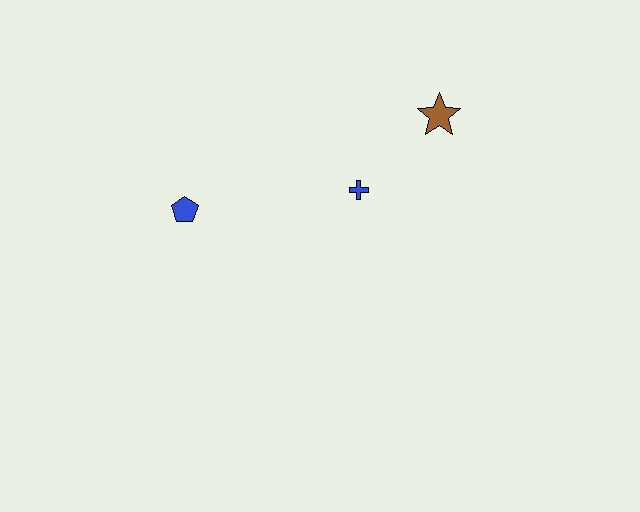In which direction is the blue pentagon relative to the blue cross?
The blue pentagon is to the left of the blue cross.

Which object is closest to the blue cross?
The brown star is closest to the blue cross.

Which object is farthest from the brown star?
The blue pentagon is farthest from the brown star.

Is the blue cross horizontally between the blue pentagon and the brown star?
Yes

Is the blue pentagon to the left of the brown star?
Yes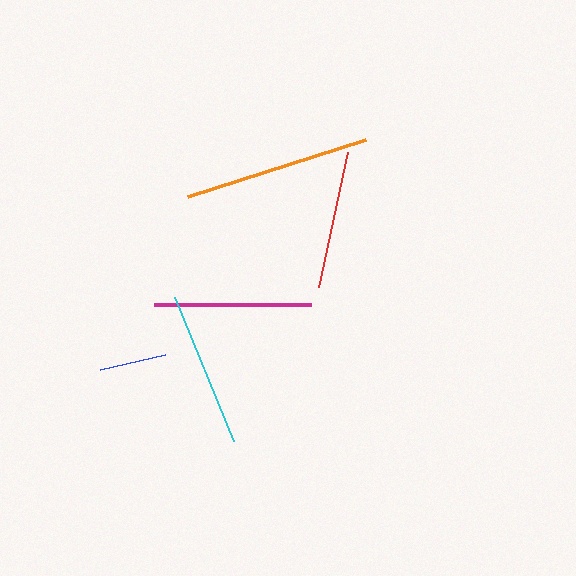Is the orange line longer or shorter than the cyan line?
The orange line is longer than the cyan line.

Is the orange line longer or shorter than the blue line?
The orange line is longer than the blue line.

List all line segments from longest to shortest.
From longest to shortest: orange, magenta, cyan, red, blue.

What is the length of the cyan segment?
The cyan segment is approximately 156 pixels long.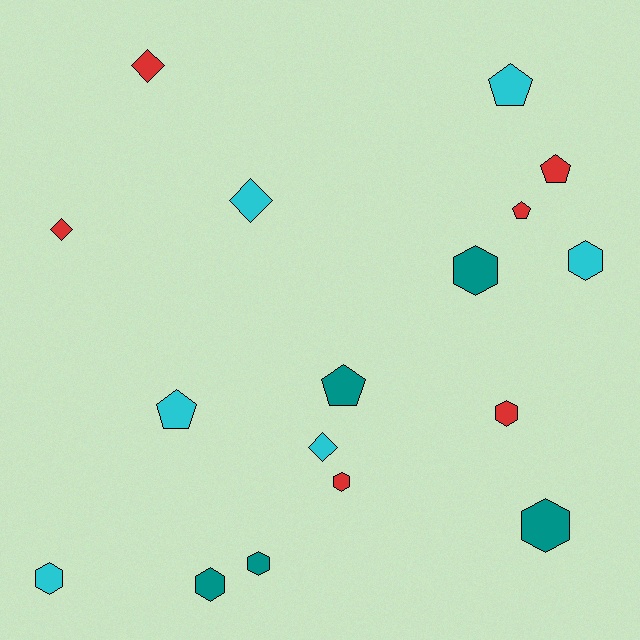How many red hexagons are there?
There are 2 red hexagons.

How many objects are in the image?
There are 17 objects.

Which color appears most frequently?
Cyan, with 6 objects.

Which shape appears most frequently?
Hexagon, with 8 objects.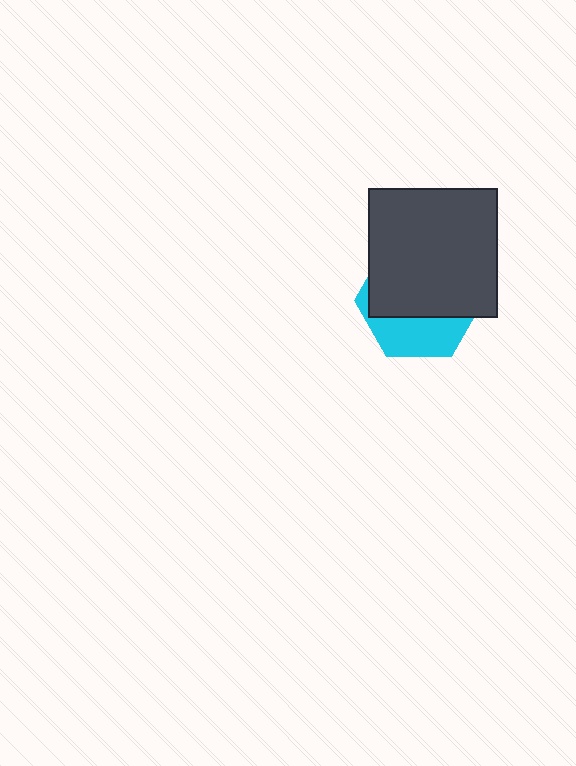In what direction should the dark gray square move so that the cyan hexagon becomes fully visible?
The dark gray square should move up. That is the shortest direction to clear the overlap and leave the cyan hexagon fully visible.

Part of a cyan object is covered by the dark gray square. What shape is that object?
It is a hexagon.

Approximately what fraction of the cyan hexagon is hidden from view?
Roughly 66% of the cyan hexagon is hidden behind the dark gray square.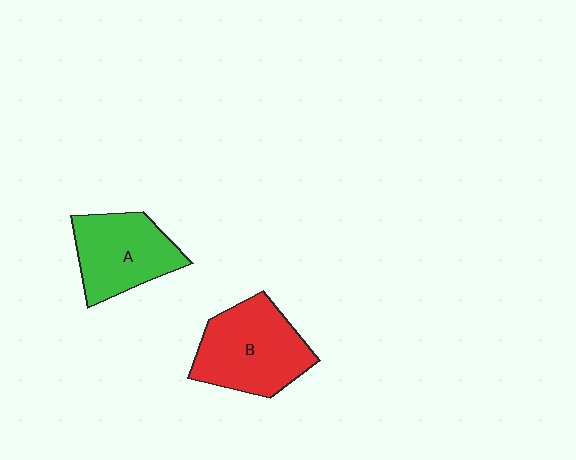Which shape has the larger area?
Shape B (red).